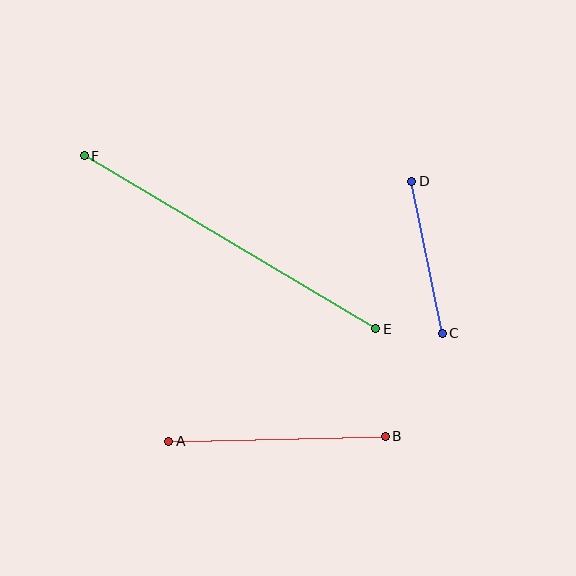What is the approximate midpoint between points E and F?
The midpoint is at approximately (230, 242) pixels.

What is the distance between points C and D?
The distance is approximately 155 pixels.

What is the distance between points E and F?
The distance is approximately 339 pixels.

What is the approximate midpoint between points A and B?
The midpoint is at approximately (277, 439) pixels.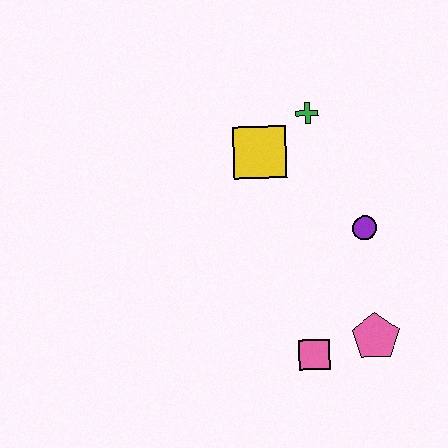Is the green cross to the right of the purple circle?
No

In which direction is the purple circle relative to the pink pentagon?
The purple circle is above the pink pentagon.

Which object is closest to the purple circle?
The pink pentagon is closest to the purple circle.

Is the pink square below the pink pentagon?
Yes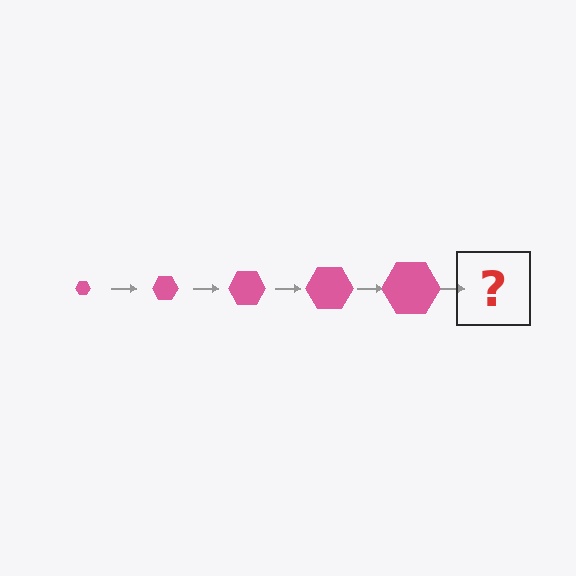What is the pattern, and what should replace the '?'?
The pattern is that the hexagon gets progressively larger each step. The '?' should be a pink hexagon, larger than the previous one.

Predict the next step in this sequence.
The next step is a pink hexagon, larger than the previous one.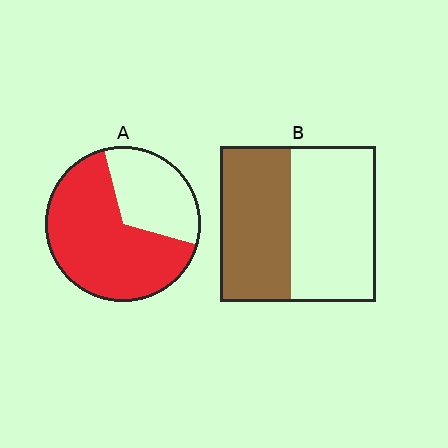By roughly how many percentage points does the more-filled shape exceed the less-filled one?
By roughly 20 percentage points (A over B).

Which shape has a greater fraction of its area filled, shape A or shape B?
Shape A.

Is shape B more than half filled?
No.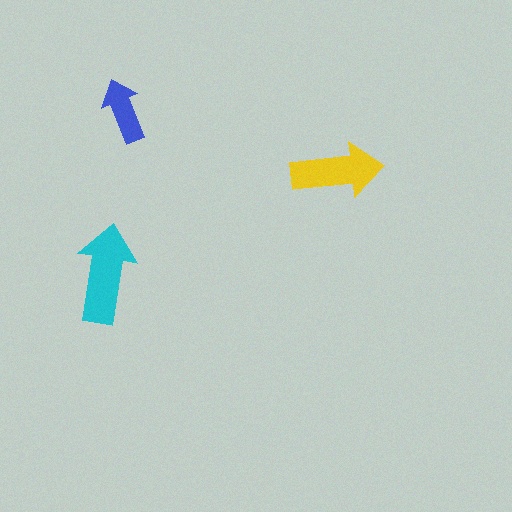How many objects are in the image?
There are 3 objects in the image.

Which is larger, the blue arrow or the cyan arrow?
The cyan one.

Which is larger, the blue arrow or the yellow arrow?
The yellow one.